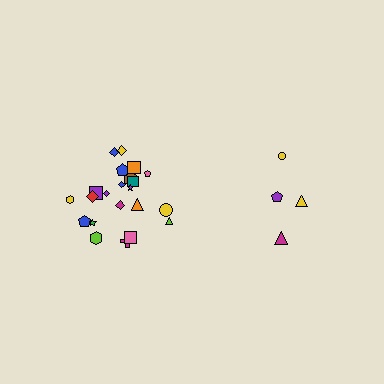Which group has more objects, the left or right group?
The left group.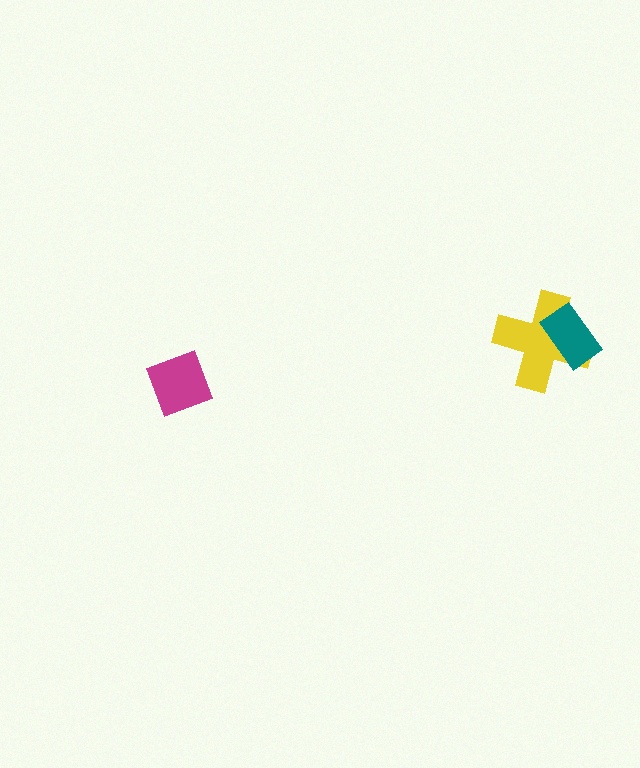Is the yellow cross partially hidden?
Yes, it is partially covered by another shape.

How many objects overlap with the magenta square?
0 objects overlap with the magenta square.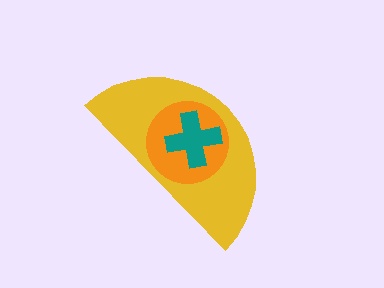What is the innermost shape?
The teal cross.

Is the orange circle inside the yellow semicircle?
Yes.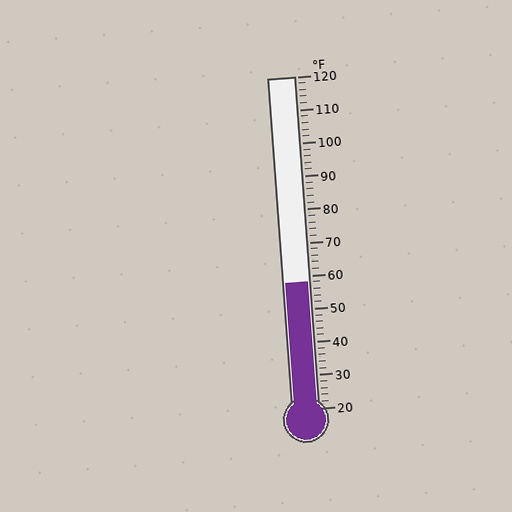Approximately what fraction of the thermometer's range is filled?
The thermometer is filled to approximately 40% of its range.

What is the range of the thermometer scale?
The thermometer scale ranges from 20°F to 120°F.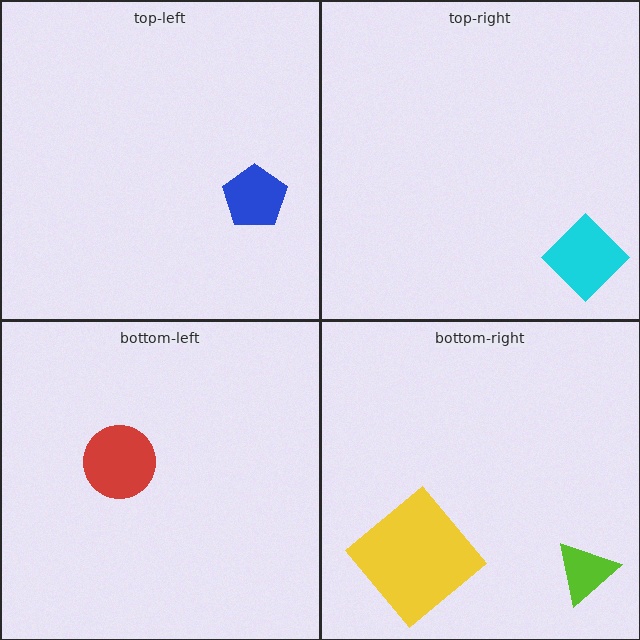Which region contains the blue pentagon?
The top-left region.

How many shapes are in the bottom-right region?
2.